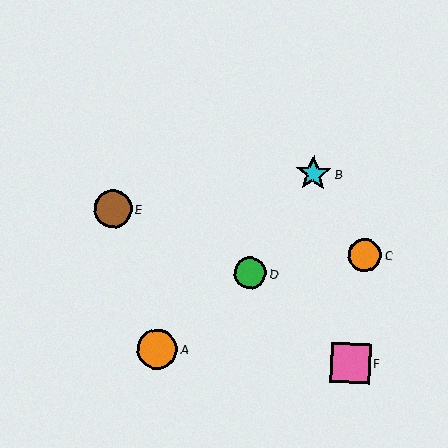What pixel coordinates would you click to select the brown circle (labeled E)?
Click at (113, 209) to select the brown circle E.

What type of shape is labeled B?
Shape B is a cyan star.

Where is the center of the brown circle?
The center of the brown circle is at (113, 209).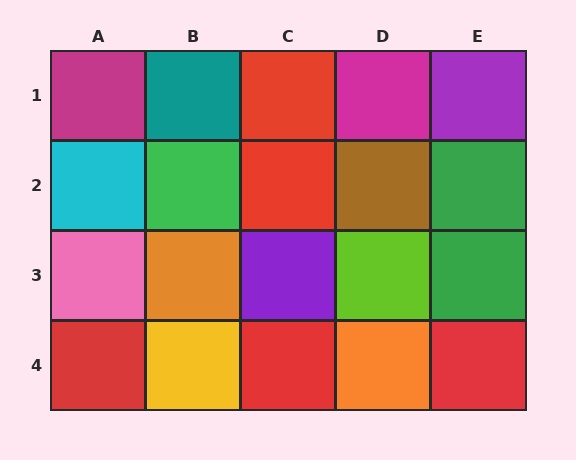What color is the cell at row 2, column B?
Green.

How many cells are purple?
2 cells are purple.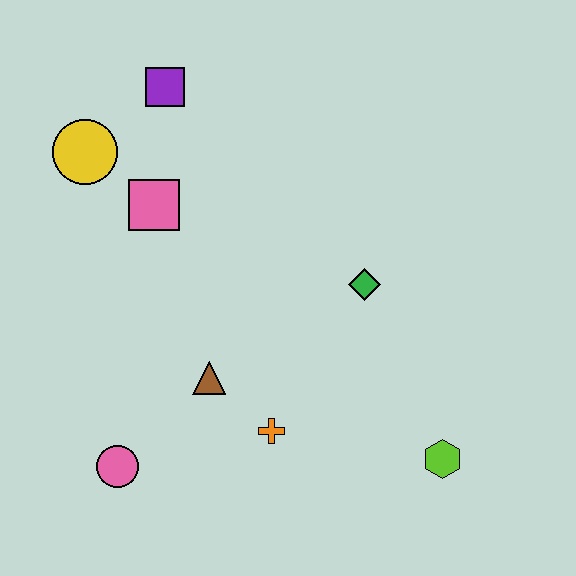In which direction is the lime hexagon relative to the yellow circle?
The lime hexagon is to the right of the yellow circle.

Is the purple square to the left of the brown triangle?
Yes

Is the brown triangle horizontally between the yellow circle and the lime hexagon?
Yes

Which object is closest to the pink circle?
The brown triangle is closest to the pink circle.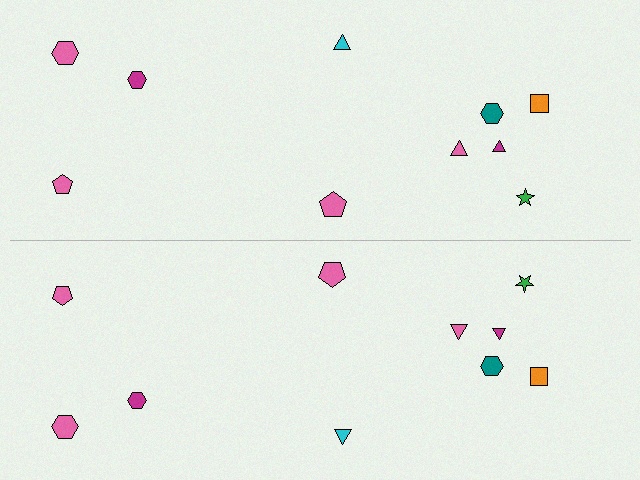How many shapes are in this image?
There are 20 shapes in this image.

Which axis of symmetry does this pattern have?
The pattern has a horizontal axis of symmetry running through the center of the image.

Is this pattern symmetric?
Yes, this pattern has bilateral (reflection) symmetry.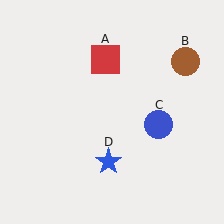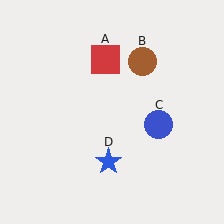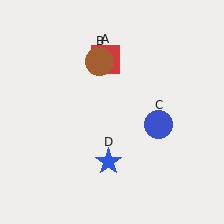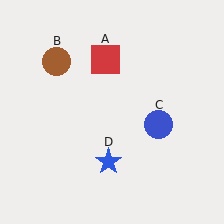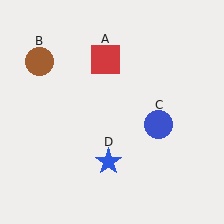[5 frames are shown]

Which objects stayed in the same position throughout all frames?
Red square (object A) and blue circle (object C) and blue star (object D) remained stationary.